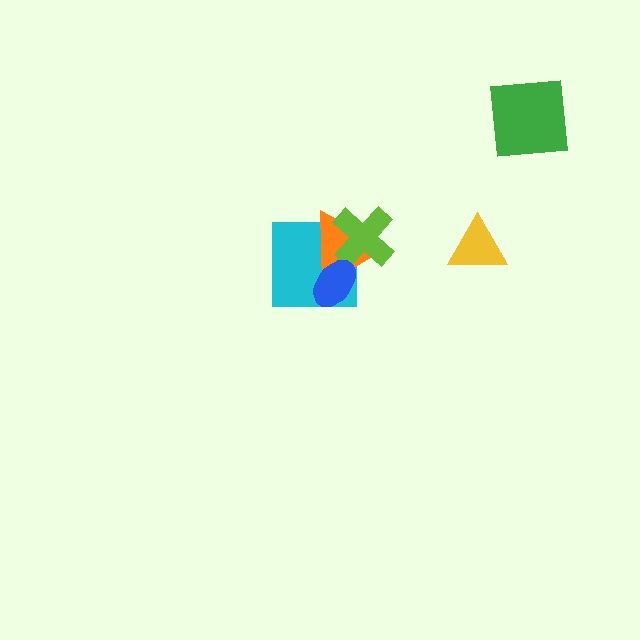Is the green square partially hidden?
No, no other shape covers it.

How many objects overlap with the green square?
0 objects overlap with the green square.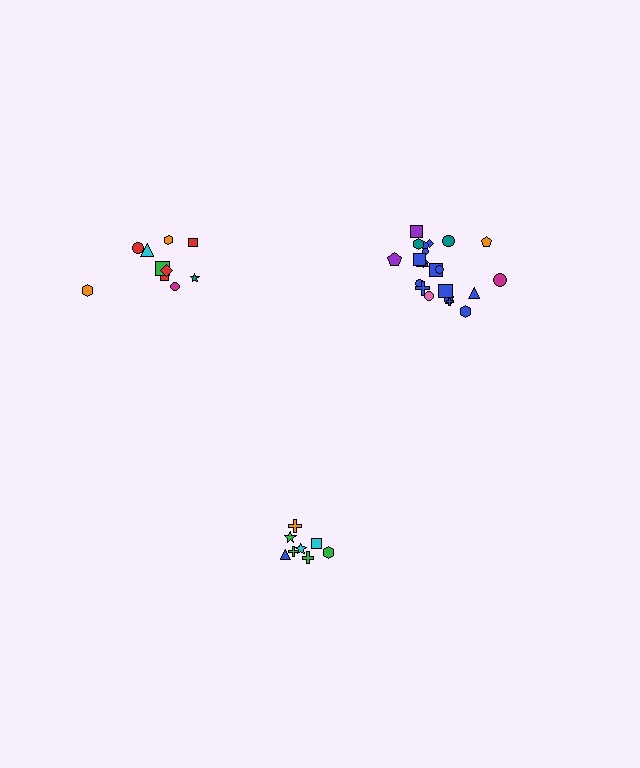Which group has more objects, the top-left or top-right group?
The top-right group.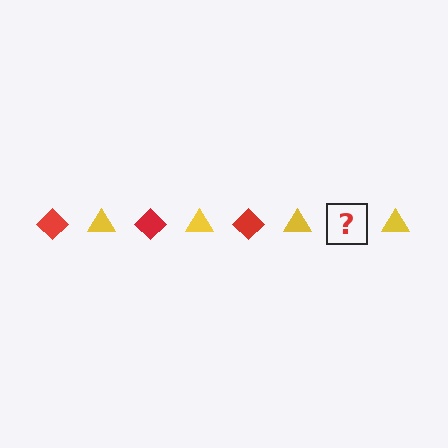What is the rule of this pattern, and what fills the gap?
The rule is that the pattern alternates between red diamond and yellow triangle. The gap should be filled with a red diamond.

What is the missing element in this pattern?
The missing element is a red diamond.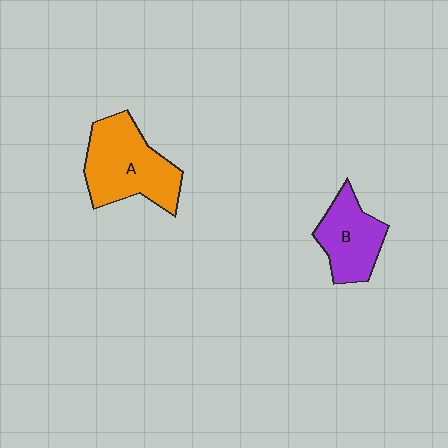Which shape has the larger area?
Shape A (orange).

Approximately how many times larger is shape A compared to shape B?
Approximately 1.4 times.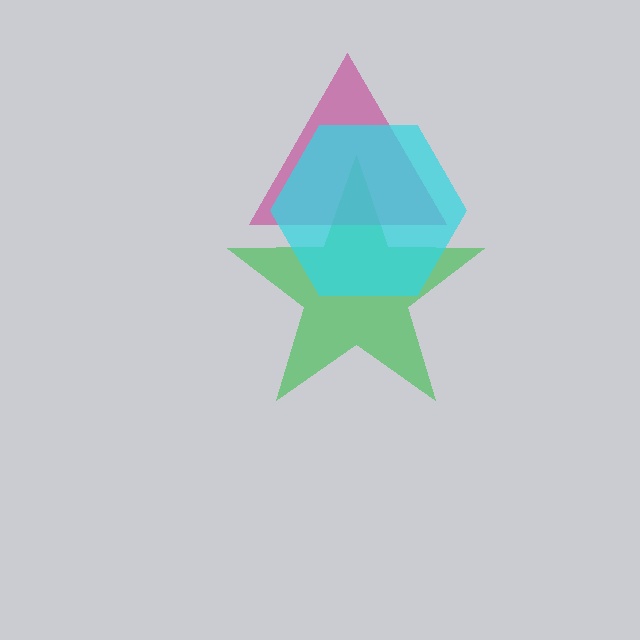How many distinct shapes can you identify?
There are 3 distinct shapes: a green star, a magenta triangle, a cyan hexagon.